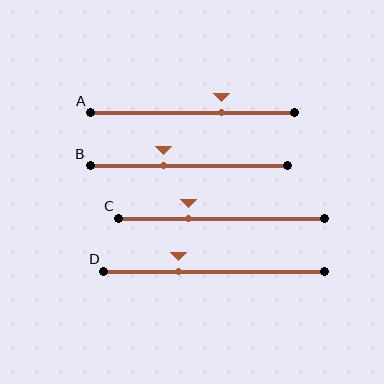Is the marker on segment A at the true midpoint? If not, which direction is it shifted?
No, the marker on segment A is shifted to the right by about 14% of the segment length.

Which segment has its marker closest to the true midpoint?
Segment B has its marker closest to the true midpoint.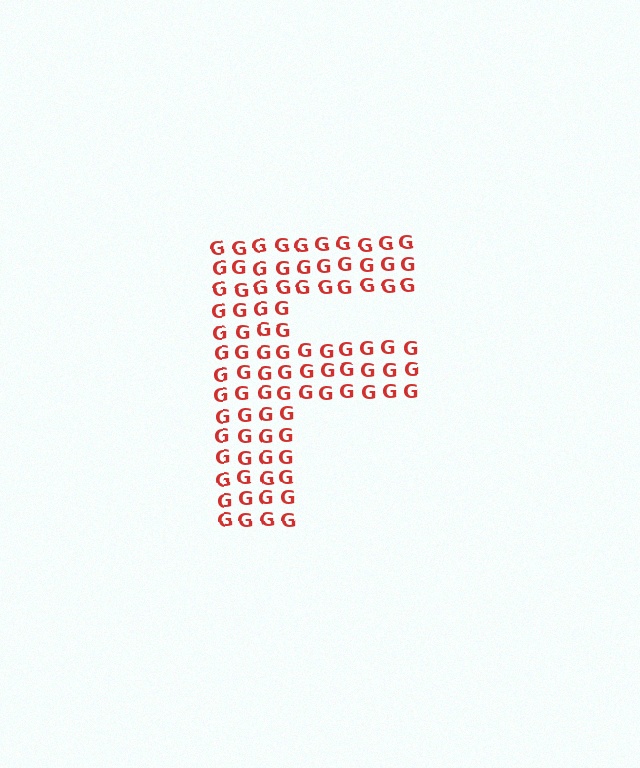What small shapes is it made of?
It is made of small letter G's.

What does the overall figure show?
The overall figure shows the letter F.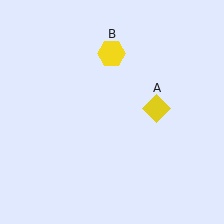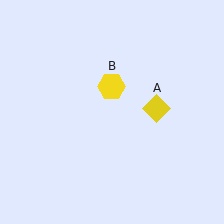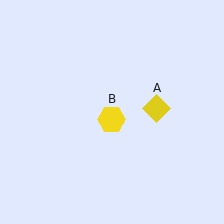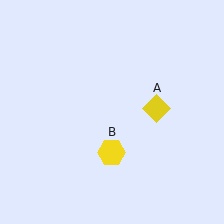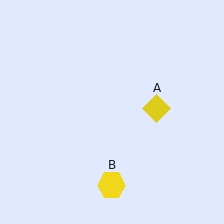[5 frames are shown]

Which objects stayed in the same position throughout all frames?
Yellow diamond (object A) remained stationary.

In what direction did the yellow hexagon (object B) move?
The yellow hexagon (object B) moved down.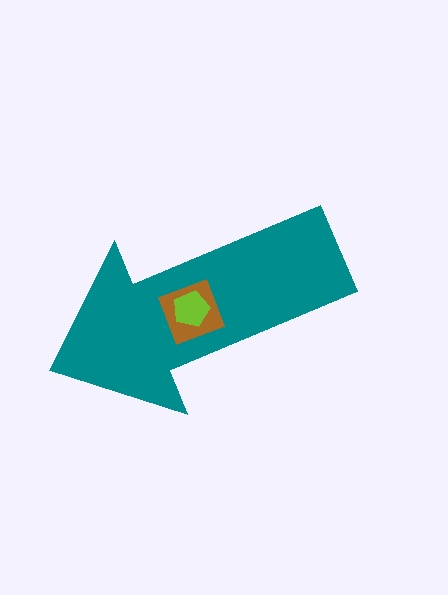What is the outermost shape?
The teal arrow.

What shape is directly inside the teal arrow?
The brown diamond.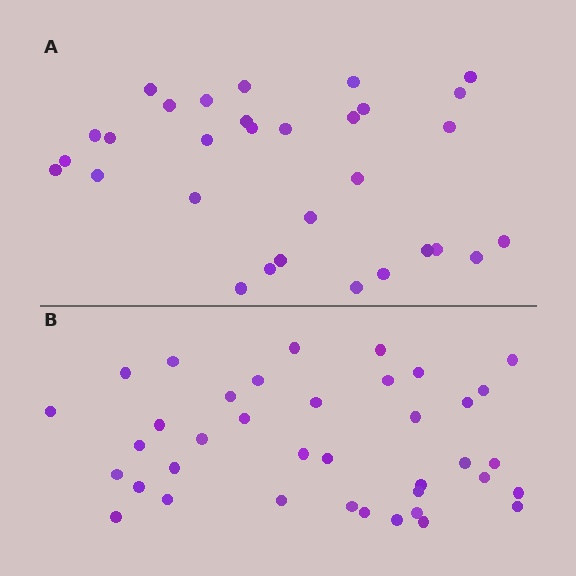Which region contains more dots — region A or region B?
Region B (the bottom region) has more dots.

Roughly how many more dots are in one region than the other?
Region B has roughly 8 or so more dots than region A.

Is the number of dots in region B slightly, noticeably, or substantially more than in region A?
Region B has only slightly more — the two regions are fairly close. The ratio is roughly 1.2 to 1.